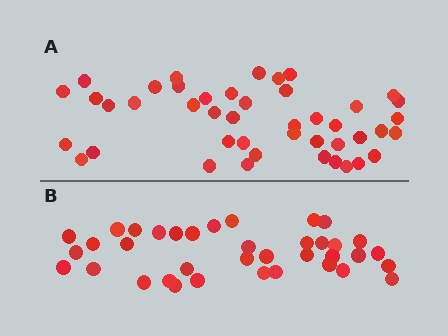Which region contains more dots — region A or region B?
Region A (the top region) has more dots.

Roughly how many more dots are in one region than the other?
Region A has roughly 8 or so more dots than region B.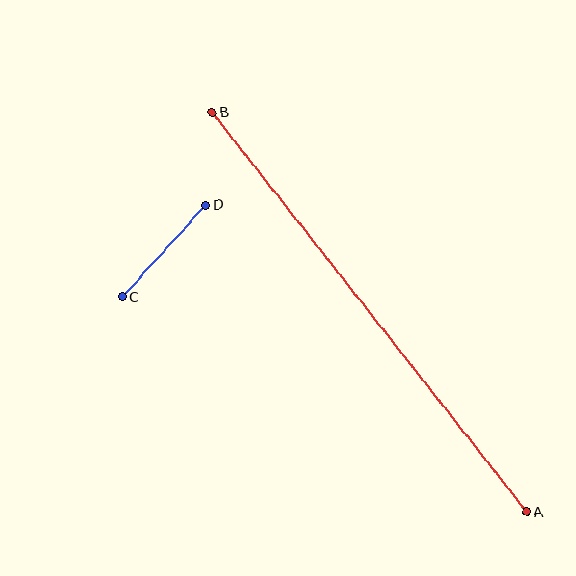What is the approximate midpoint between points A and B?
The midpoint is at approximately (369, 312) pixels.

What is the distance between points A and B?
The distance is approximately 508 pixels.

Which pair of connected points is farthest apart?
Points A and B are farthest apart.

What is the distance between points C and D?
The distance is approximately 123 pixels.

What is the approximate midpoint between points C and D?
The midpoint is at approximately (164, 251) pixels.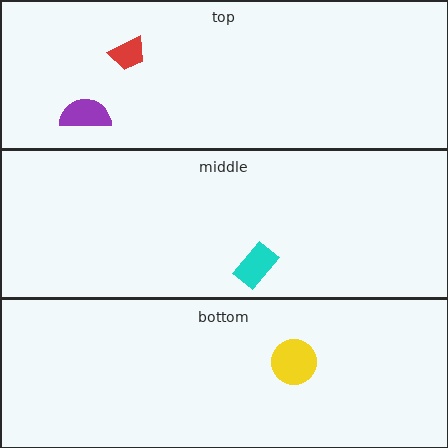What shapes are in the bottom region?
The yellow circle.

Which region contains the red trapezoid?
The top region.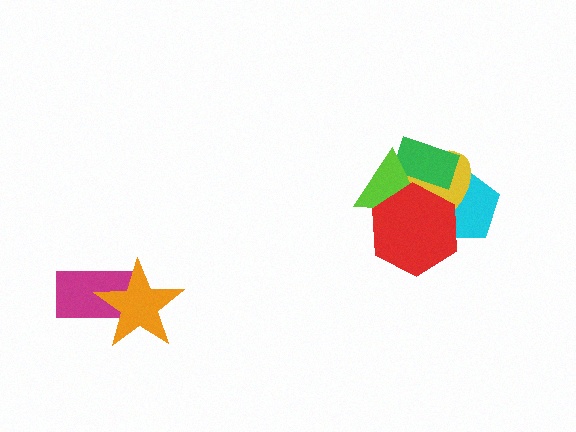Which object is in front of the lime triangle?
The red hexagon is in front of the lime triangle.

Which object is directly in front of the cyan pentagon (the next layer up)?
The yellow ellipse is directly in front of the cyan pentagon.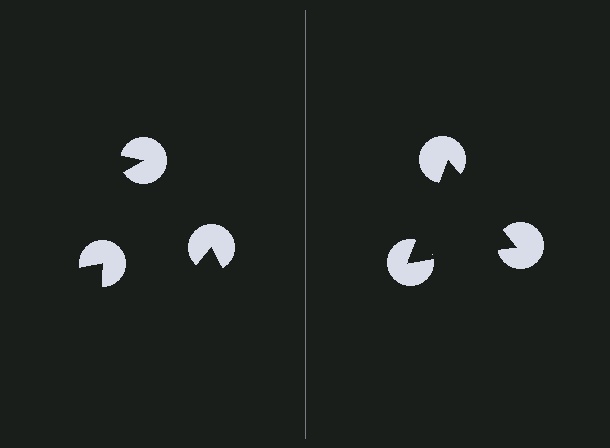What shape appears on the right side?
An illusory triangle.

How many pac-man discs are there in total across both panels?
6 — 3 on each side.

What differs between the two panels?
The pac-man discs are positioned identically on both sides; only the wedge orientations differ. On the right they align to a triangle; on the left they are misaligned.